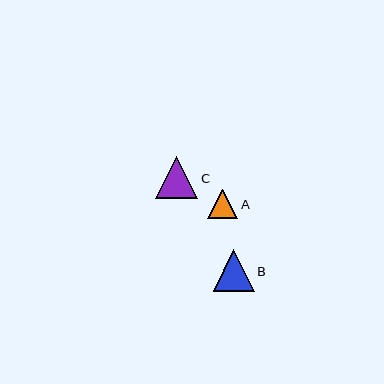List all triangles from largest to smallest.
From largest to smallest: C, B, A.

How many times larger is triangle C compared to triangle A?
Triangle C is approximately 1.4 times the size of triangle A.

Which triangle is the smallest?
Triangle A is the smallest with a size of approximately 30 pixels.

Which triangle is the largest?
Triangle C is the largest with a size of approximately 42 pixels.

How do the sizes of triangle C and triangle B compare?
Triangle C and triangle B are approximately the same size.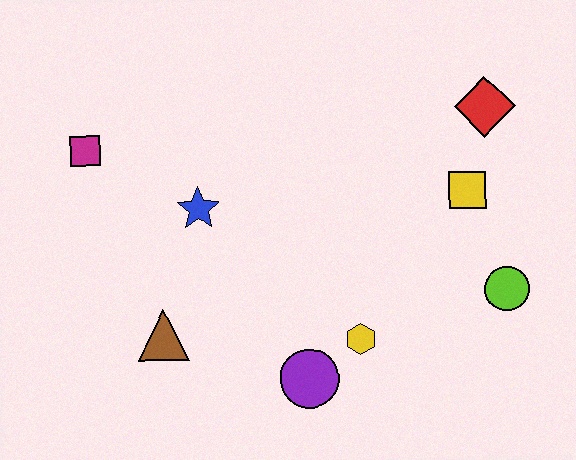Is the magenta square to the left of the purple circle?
Yes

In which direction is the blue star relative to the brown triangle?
The blue star is above the brown triangle.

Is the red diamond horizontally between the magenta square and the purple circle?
No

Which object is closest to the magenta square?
The blue star is closest to the magenta square.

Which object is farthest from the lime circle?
The magenta square is farthest from the lime circle.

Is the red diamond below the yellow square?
No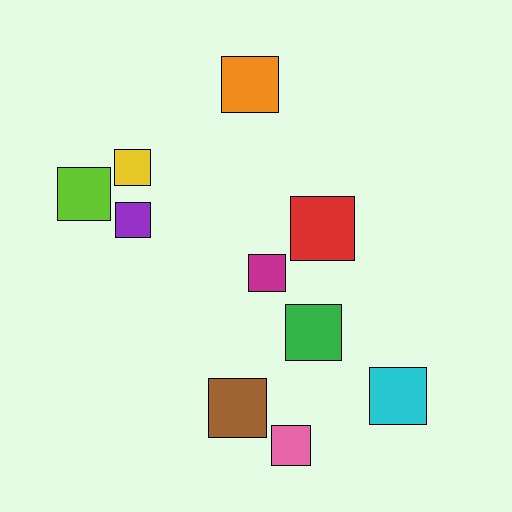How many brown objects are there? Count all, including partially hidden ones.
There is 1 brown object.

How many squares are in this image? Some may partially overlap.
There are 10 squares.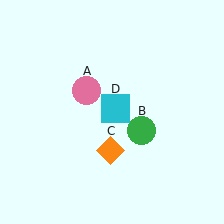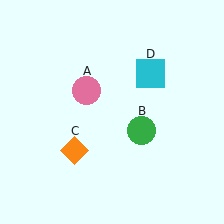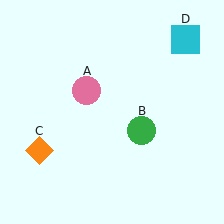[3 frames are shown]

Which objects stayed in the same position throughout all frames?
Pink circle (object A) and green circle (object B) remained stationary.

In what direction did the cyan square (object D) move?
The cyan square (object D) moved up and to the right.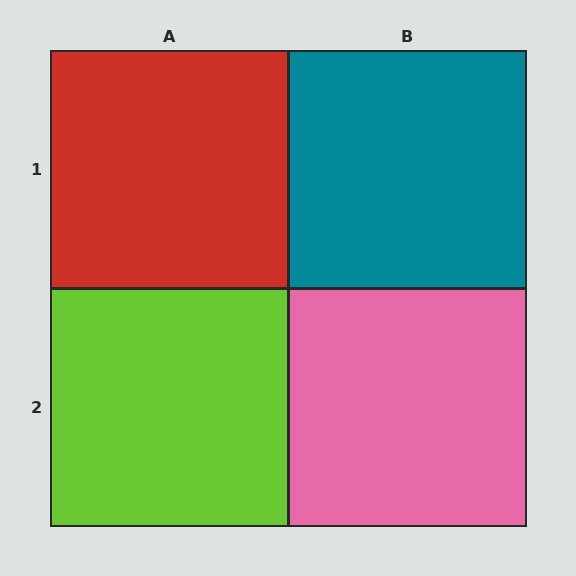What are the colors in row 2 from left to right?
Lime, pink.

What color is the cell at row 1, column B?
Teal.